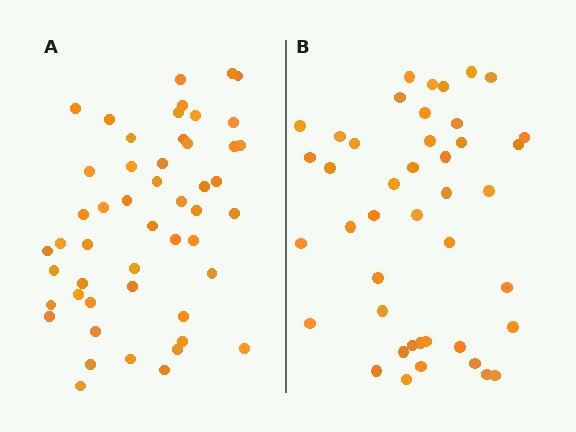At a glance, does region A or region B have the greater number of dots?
Region A (the left region) has more dots.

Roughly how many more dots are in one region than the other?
Region A has roughly 8 or so more dots than region B.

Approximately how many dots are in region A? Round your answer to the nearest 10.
About 50 dots.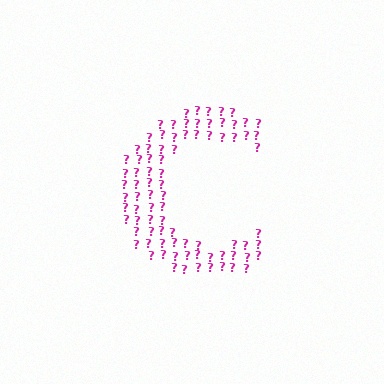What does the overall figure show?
The overall figure shows the letter C.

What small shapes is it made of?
It is made of small question marks.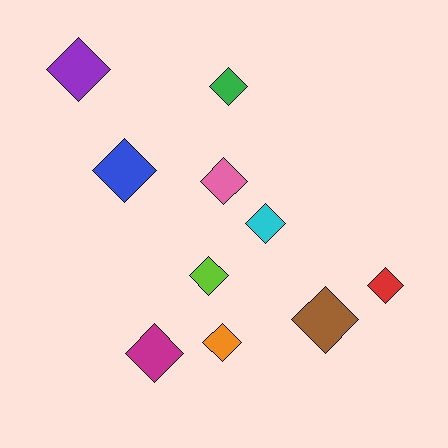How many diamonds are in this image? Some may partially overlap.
There are 10 diamonds.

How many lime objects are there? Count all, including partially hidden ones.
There is 1 lime object.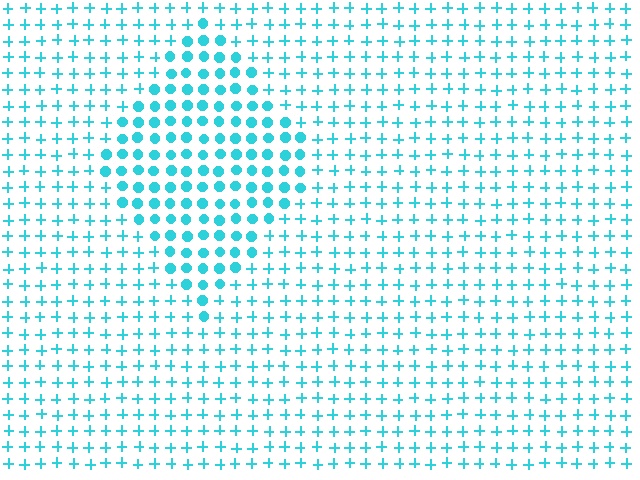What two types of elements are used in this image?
The image uses circles inside the diamond region and plus signs outside it.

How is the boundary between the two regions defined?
The boundary is defined by a change in element shape: circles inside vs. plus signs outside. All elements share the same color and spacing.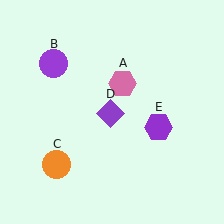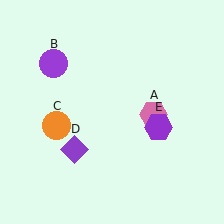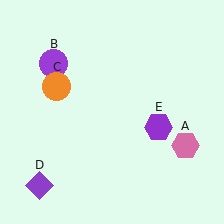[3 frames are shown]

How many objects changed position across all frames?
3 objects changed position: pink hexagon (object A), orange circle (object C), purple diamond (object D).